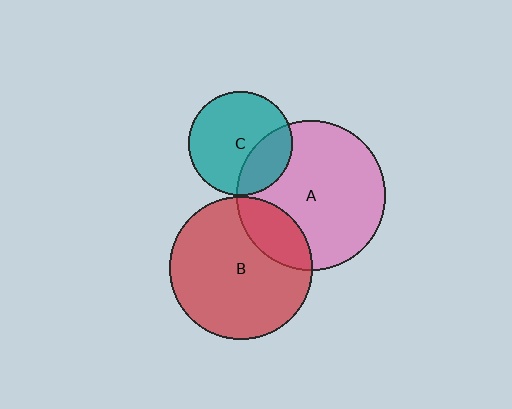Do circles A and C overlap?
Yes.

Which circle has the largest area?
Circle A (pink).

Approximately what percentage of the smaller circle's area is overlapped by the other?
Approximately 30%.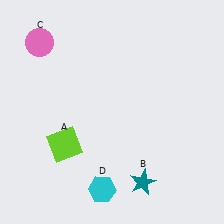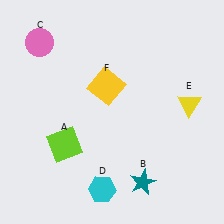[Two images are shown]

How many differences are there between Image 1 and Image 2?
There are 2 differences between the two images.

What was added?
A yellow triangle (E), a yellow square (F) were added in Image 2.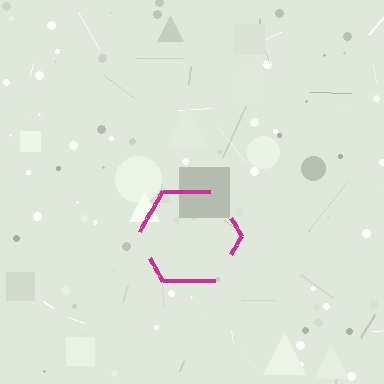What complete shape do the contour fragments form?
The contour fragments form a hexagon.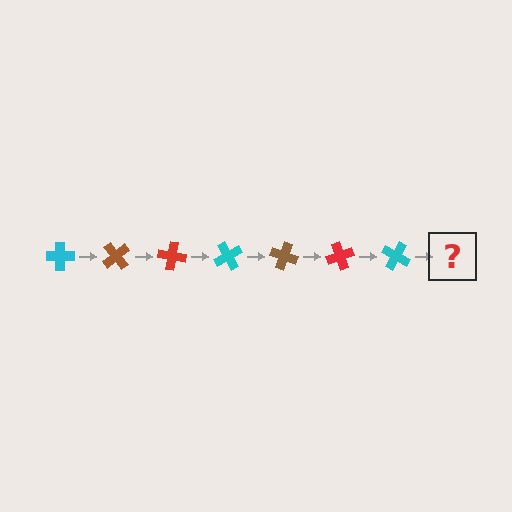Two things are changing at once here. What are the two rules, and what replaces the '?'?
The two rules are that it rotates 50 degrees each step and the color cycles through cyan, brown, and red. The '?' should be a brown cross, rotated 350 degrees from the start.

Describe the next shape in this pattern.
It should be a brown cross, rotated 350 degrees from the start.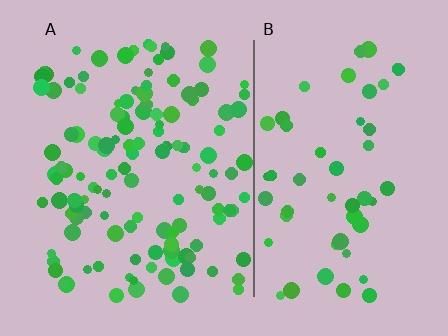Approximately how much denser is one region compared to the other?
Approximately 2.4× — region A over region B.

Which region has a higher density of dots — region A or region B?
A (the left).